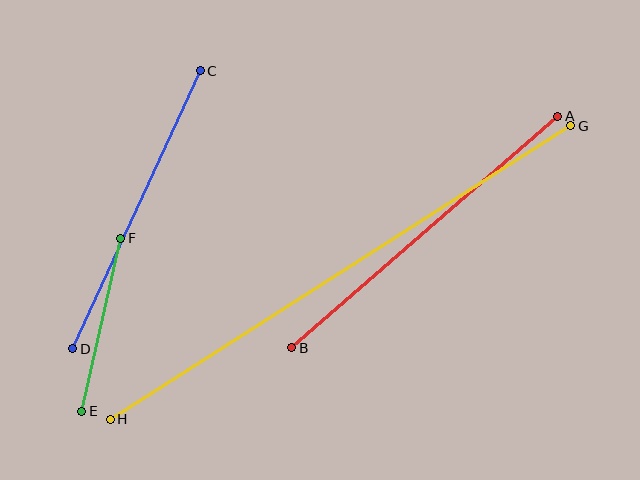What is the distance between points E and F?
The distance is approximately 177 pixels.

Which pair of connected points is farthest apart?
Points G and H are farthest apart.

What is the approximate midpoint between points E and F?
The midpoint is at approximately (101, 325) pixels.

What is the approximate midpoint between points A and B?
The midpoint is at approximately (425, 232) pixels.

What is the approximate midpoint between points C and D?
The midpoint is at approximately (137, 210) pixels.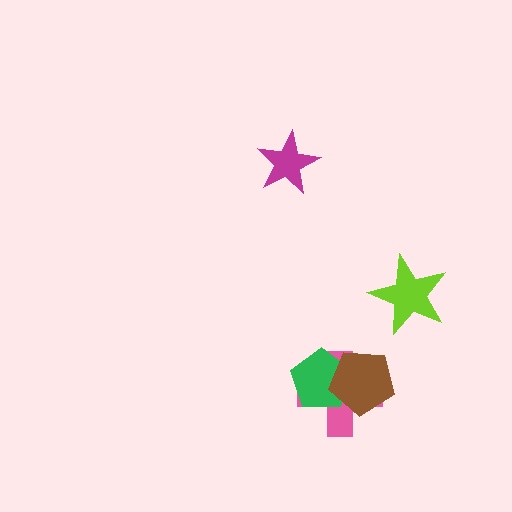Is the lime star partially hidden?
No, no other shape covers it.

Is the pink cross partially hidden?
Yes, it is partially covered by another shape.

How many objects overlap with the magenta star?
0 objects overlap with the magenta star.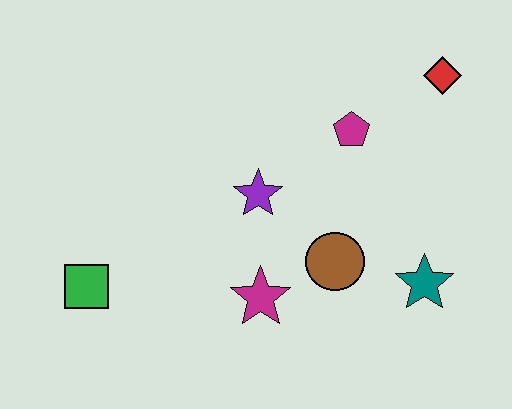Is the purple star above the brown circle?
Yes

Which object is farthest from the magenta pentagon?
The green square is farthest from the magenta pentagon.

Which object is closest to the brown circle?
The magenta star is closest to the brown circle.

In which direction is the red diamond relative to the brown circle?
The red diamond is above the brown circle.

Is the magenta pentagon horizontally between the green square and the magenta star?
No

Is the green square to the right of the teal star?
No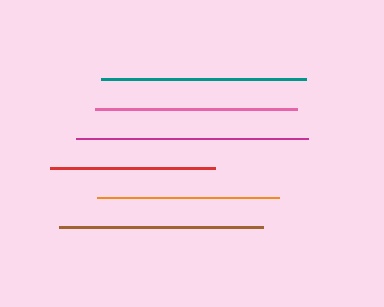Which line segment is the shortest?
The red line is the shortest at approximately 165 pixels.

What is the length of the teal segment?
The teal segment is approximately 205 pixels long.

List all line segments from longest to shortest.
From longest to shortest: magenta, teal, brown, pink, orange, red.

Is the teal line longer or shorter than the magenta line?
The magenta line is longer than the teal line.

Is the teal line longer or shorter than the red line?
The teal line is longer than the red line.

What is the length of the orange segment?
The orange segment is approximately 182 pixels long.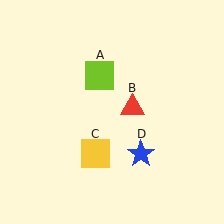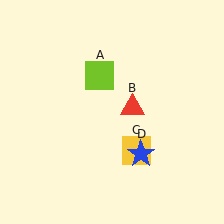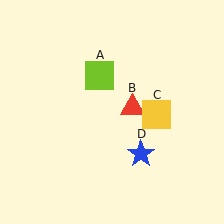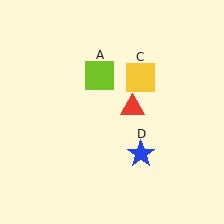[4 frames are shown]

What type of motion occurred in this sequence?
The yellow square (object C) rotated counterclockwise around the center of the scene.